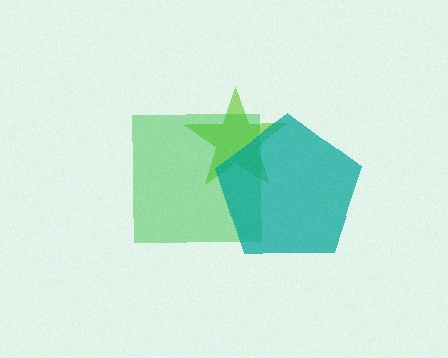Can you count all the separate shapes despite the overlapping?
Yes, there are 3 separate shapes.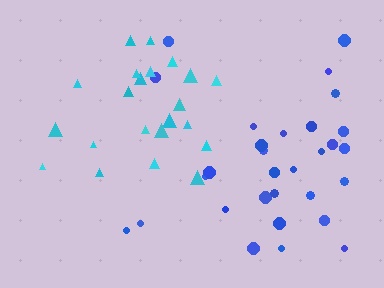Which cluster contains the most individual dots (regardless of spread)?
Blue (31).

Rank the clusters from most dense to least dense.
cyan, blue.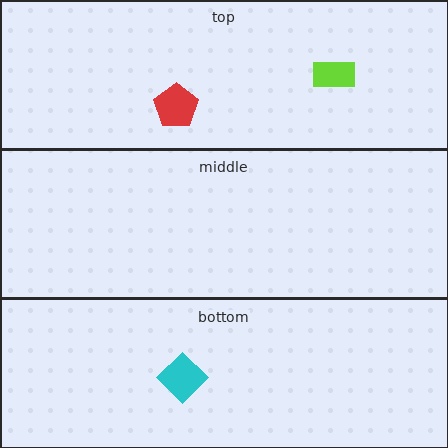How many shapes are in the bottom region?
1.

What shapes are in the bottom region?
The cyan diamond.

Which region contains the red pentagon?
The top region.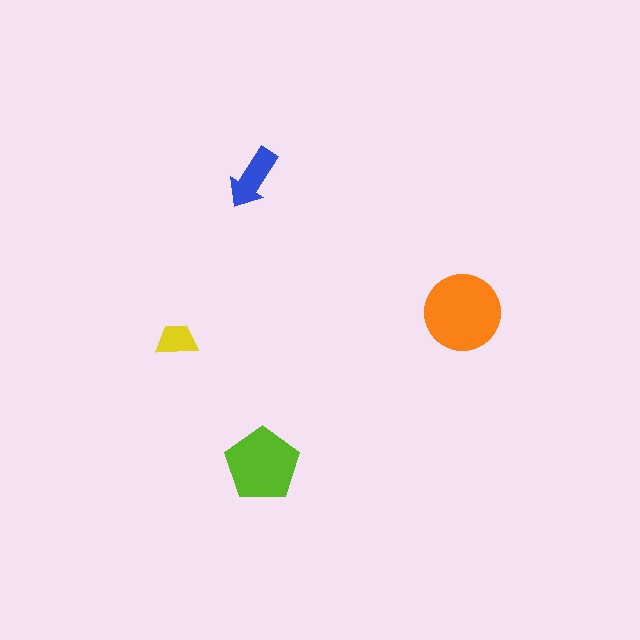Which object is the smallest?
The yellow trapezoid.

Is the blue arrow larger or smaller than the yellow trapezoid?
Larger.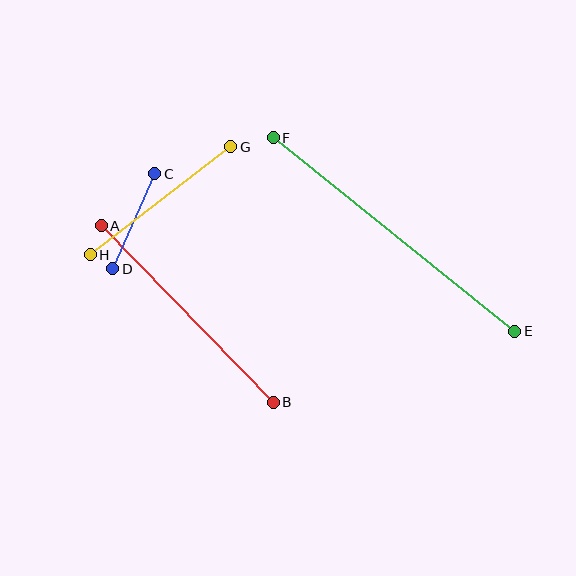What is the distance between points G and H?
The distance is approximately 177 pixels.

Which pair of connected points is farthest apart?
Points E and F are farthest apart.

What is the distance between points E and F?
The distance is approximately 310 pixels.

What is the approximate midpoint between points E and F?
The midpoint is at approximately (394, 234) pixels.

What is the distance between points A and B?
The distance is approximately 247 pixels.